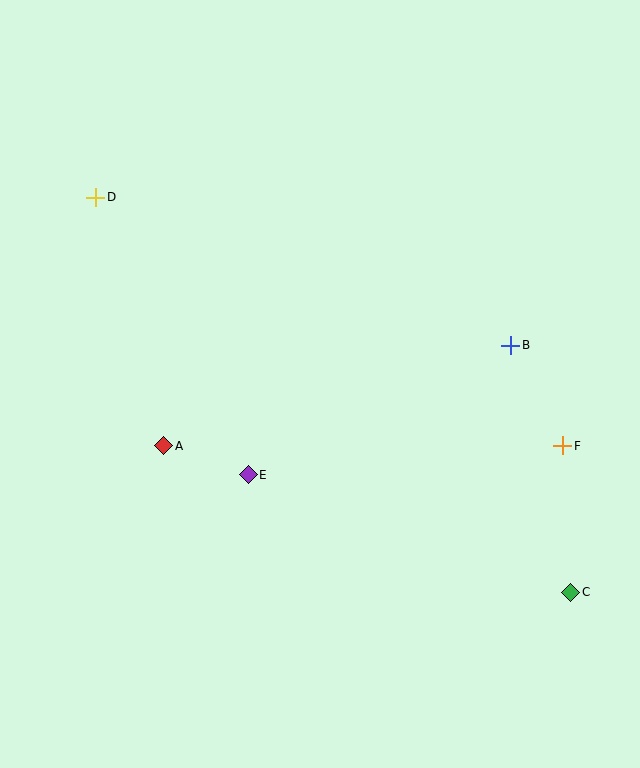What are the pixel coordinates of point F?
Point F is at (563, 446).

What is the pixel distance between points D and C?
The distance between D and C is 618 pixels.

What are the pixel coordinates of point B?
Point B is at (511, 345).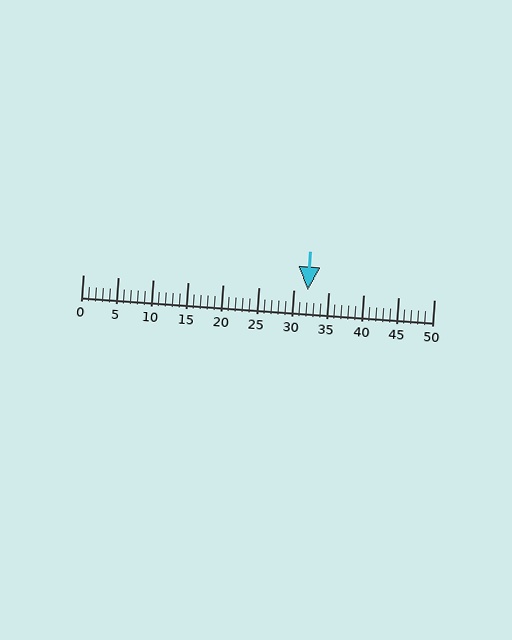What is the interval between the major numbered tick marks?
The major tick marks are spaced 5 units apart.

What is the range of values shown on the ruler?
The ruler shows values from 0 to 50.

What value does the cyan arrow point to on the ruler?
The cyan arrow points to approximately 32.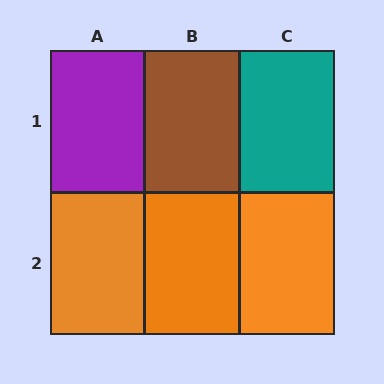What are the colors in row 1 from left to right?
Purple, brown, teal.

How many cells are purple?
1 cell is purple.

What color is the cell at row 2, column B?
Orange.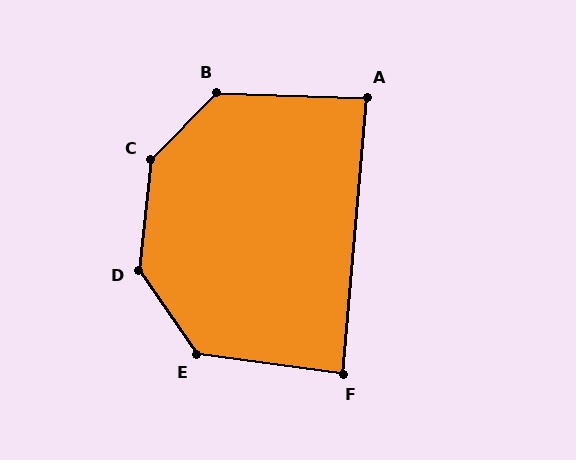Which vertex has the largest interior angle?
C, at approximately 141 degrees.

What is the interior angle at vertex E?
Approximately 132 degrees (obtuse).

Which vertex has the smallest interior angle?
A, at approximately 87 degrees.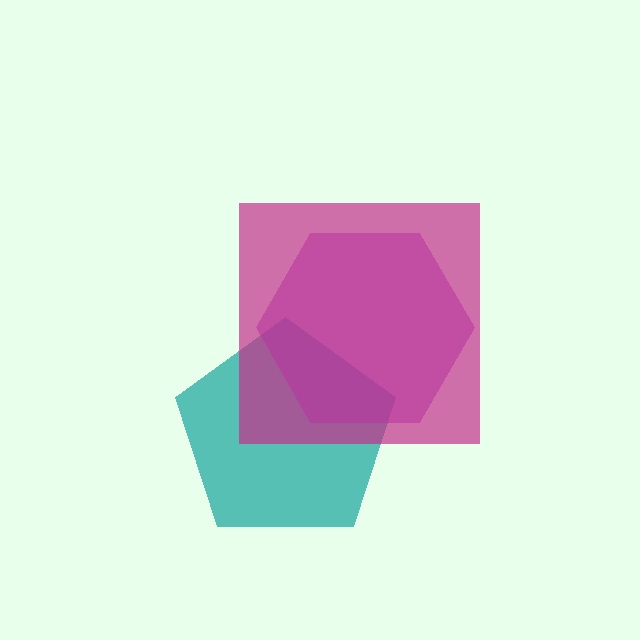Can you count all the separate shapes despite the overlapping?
Yes, there are 3 separate shapes.